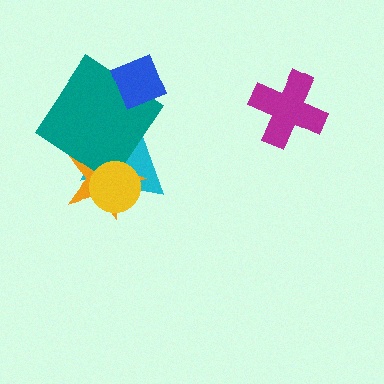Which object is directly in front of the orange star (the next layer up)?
The teal diamond is directly in front of the orange star.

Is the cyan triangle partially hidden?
Yes, it is partially covered by another shape.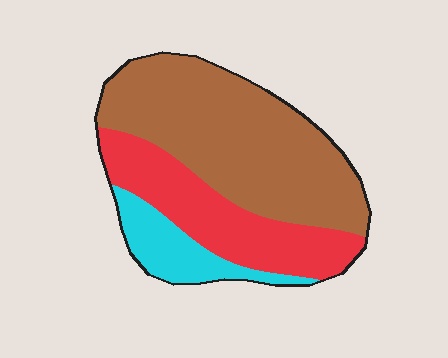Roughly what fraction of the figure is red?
Red covers roughly 30% of the figure.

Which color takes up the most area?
Brown, at roughly 55%.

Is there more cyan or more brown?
Brown.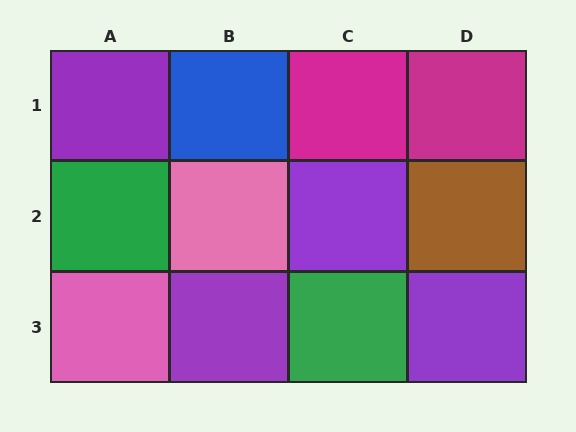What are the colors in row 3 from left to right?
Pink, purple, green, purple.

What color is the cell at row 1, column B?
Blue.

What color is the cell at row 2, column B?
Pink.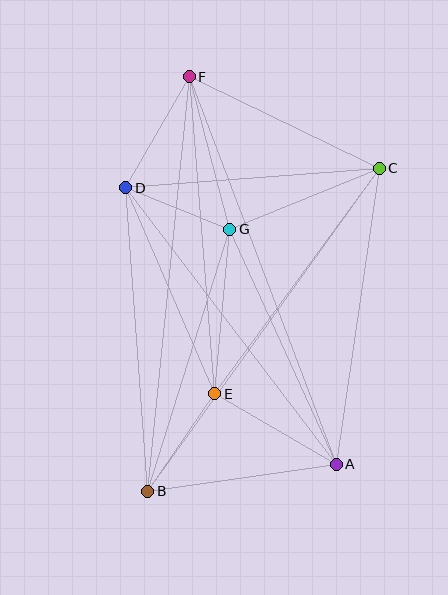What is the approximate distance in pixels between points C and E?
The distance between C and E is approximately 279 pixels.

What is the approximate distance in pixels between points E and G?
The distance between E and G is approximately 165 pixels.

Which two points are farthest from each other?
Points B and F are farthest from each other.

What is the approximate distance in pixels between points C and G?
The distance between C and G is approximately 162 pixels.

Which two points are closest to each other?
Points D and G are closest to each other.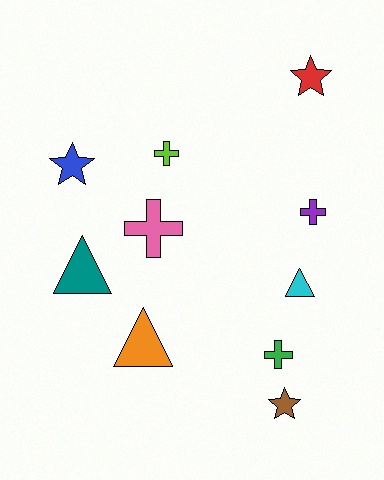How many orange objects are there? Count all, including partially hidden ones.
There is 1 orange object.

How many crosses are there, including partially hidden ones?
There are 4 crosses.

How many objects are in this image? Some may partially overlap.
There are 10 objects.